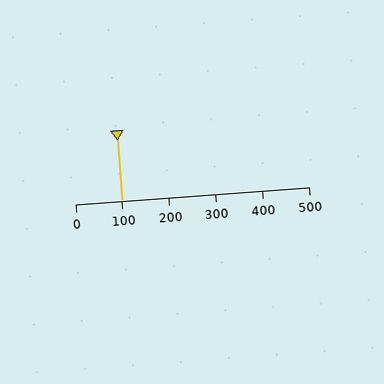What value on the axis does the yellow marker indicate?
The marker indicates approximately 100.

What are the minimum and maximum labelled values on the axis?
The axis runs from 0 to 500.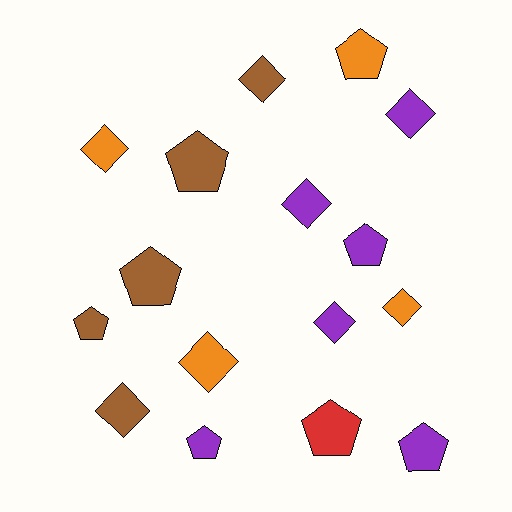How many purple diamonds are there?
There are 3 purple diamonds.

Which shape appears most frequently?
Pentagon, with 8 objects.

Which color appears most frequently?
Purple, with 6 objects.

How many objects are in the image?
There are 16 objects.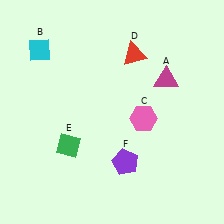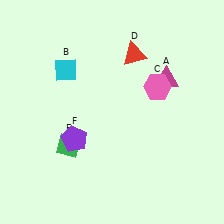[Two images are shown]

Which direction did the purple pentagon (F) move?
The purple pentagon (F) moved left.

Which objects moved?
The objects that moved are: the cyan diamond (B), the pink hexagon (C), the purple pentagon (F).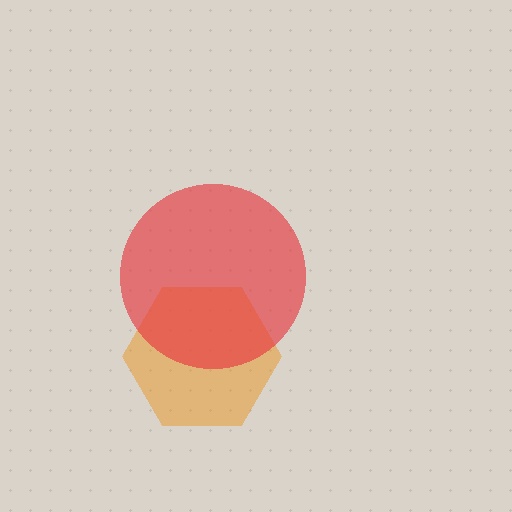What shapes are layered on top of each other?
The layered shapes are: an orange hexagon, a red circle.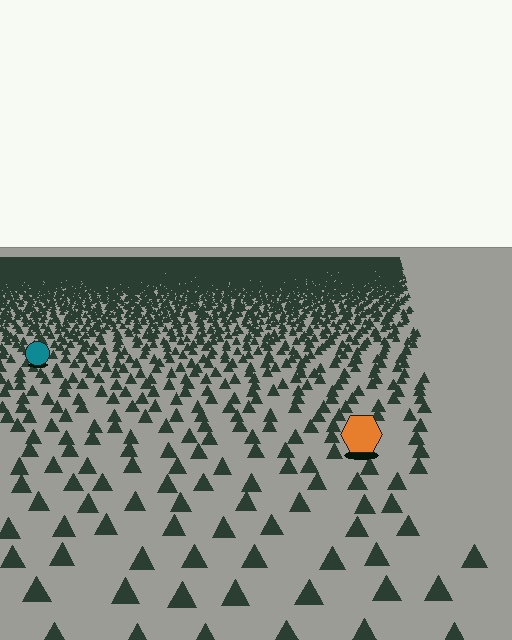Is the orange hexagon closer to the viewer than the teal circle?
Yes. The orange hexagon is closer — you can tell from the texture gradient: the ground texture is coarser near it.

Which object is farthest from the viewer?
The teal circle is farthest from the viewer. It appears smaller and the ground texture around it is denser.